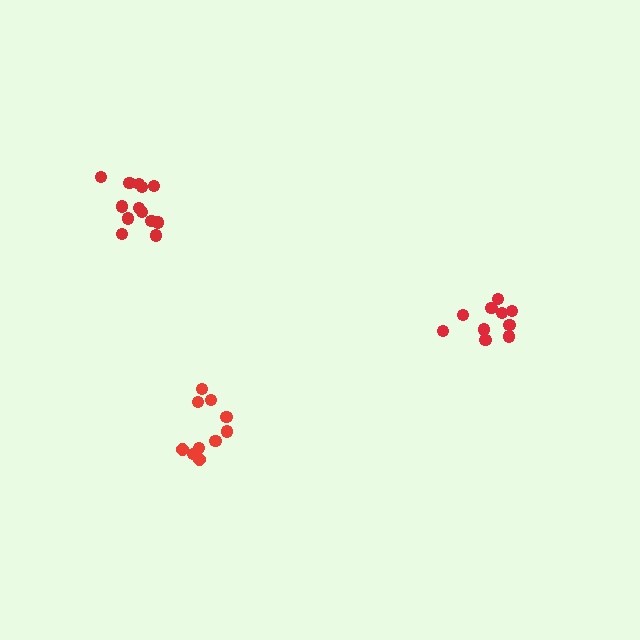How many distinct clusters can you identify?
There are 3 distinct clusters.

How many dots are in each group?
Group 1: 10 dots, Group 2: 13 dots, Group 3: 11 dots (34 total).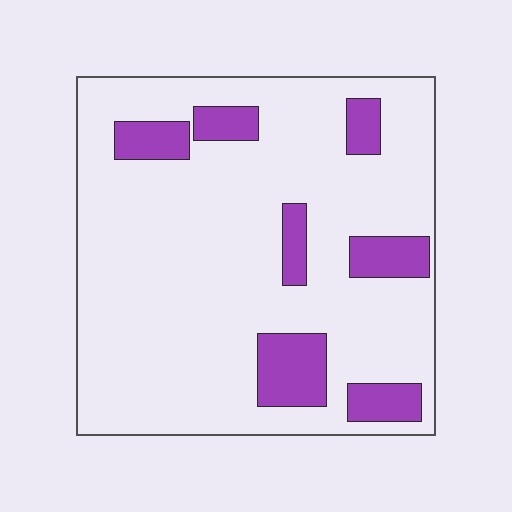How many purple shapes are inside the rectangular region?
7.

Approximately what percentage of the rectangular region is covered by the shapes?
Approximately 15%.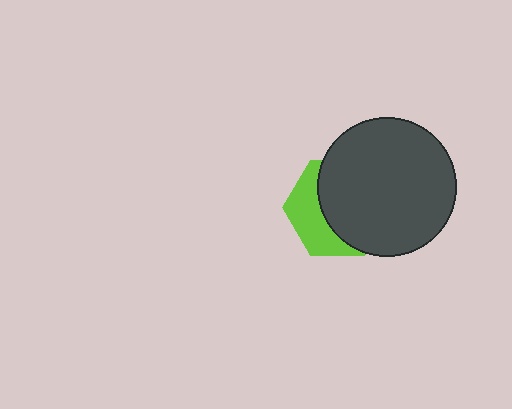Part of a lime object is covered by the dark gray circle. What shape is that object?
It is a hexagon.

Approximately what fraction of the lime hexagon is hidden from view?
Roughly 62% of the lime hexagon is hidden behind the dark gray circle.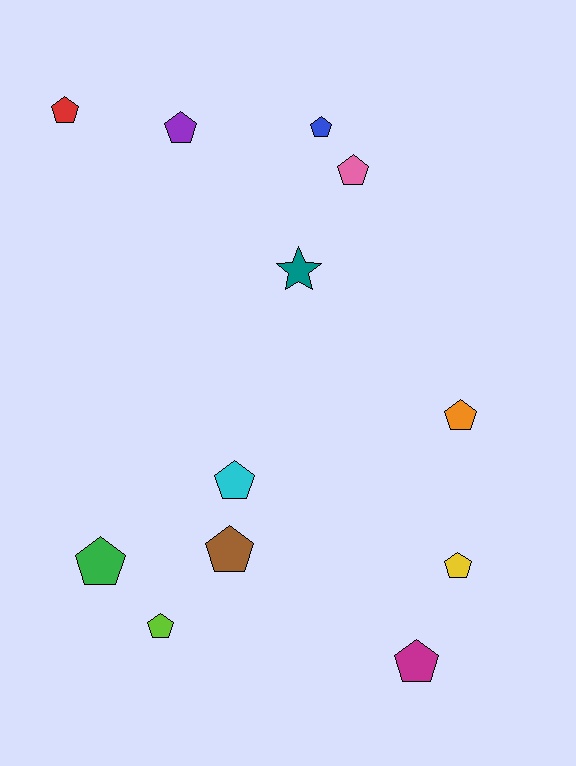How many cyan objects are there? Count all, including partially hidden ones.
There is 1 cyan object.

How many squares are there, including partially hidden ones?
There are no squares.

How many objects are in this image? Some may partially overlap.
There are 12 objects.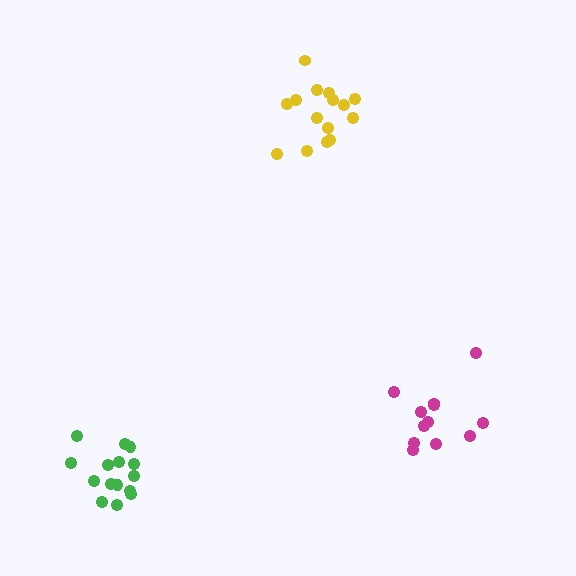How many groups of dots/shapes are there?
There are 3 groups.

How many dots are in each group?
Group 1: 15 dots, Group 2: 12 dots, Group 3: 15 dots (42 total).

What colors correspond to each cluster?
The clusters are colored: green, magenta, yellow.